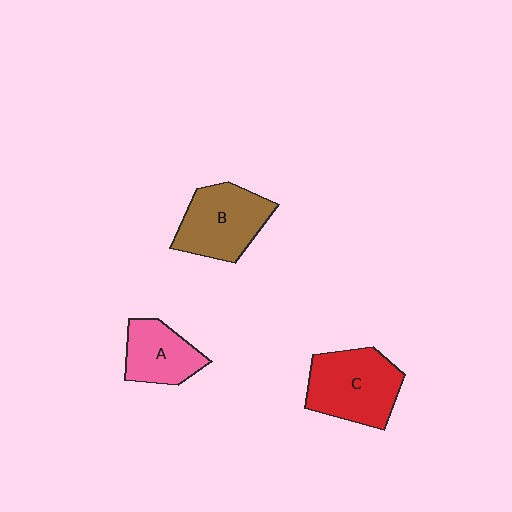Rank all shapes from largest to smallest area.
From largest to smallest: C (red), B (brown), A (pink).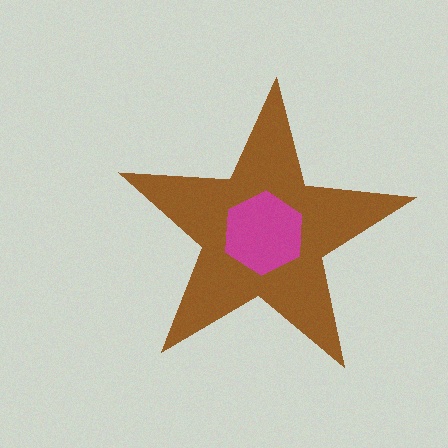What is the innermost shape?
The magenta hexagon.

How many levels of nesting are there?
2.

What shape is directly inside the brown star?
The magenta hexagon.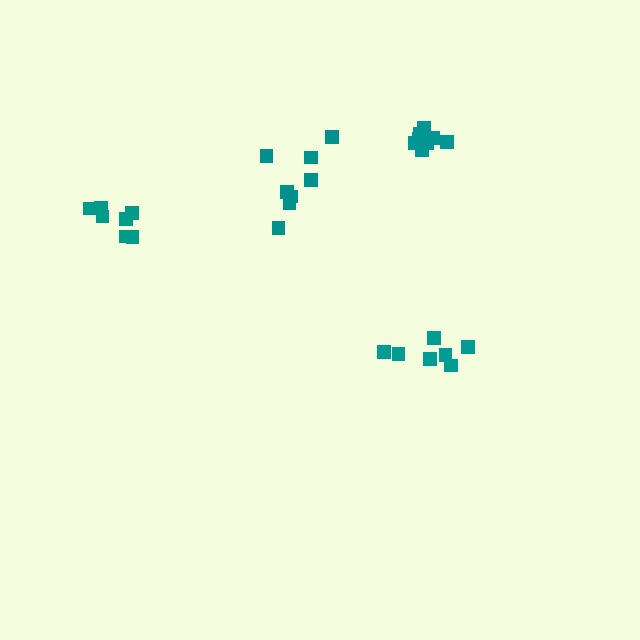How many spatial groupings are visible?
There are 4 spatial groupings.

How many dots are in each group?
Group 1: 7 dots, Group 2: 8 dots, Group 3: 7 dots, Group 4: 9 dots (31 total).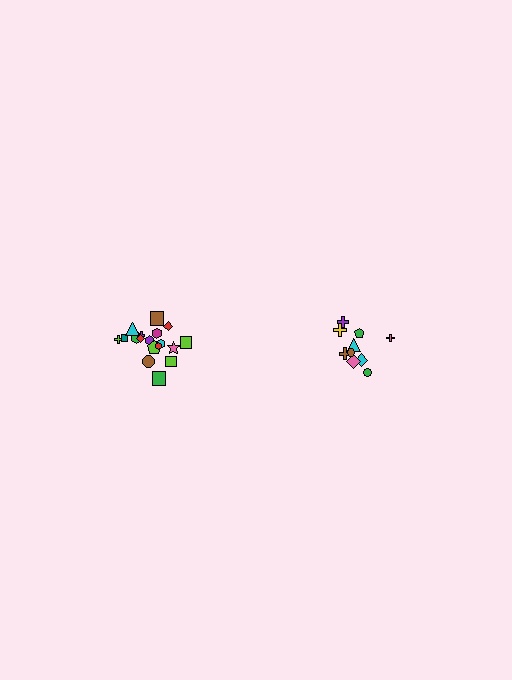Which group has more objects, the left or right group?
The left group.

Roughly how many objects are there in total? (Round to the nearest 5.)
Roughly 30 objects in total.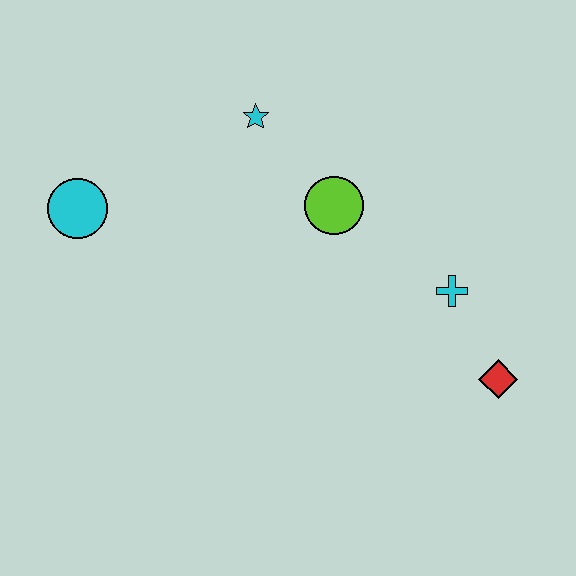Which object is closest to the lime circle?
The cyan star is closest to the lime circle.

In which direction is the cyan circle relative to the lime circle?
The cyan circle is to the left of the lime circle.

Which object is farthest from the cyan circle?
The red diamond is farthest from the cyan circle.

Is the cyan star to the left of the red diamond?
Yes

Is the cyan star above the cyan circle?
Yes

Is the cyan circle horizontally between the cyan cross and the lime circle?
No